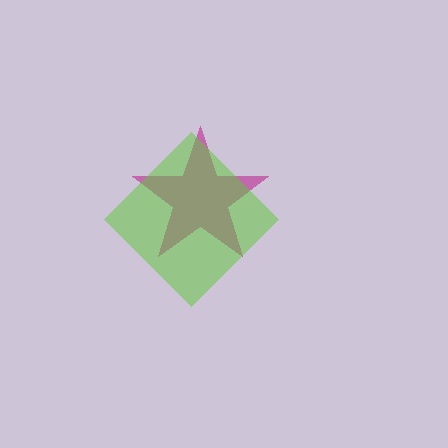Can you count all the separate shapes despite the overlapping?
Yes, there are 2 separate shapes.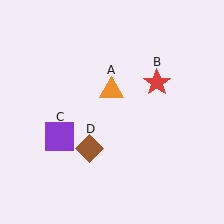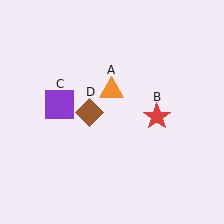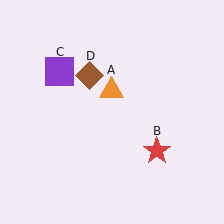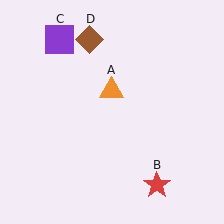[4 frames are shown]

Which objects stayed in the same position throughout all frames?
Orange triangle (object A) remained stationary.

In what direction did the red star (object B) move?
The red star (object B) moved down.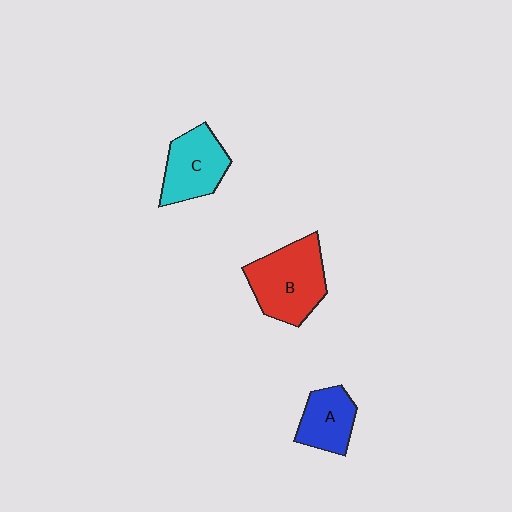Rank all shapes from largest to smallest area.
From largest to smallest: B (red), C (cyan), A (blue).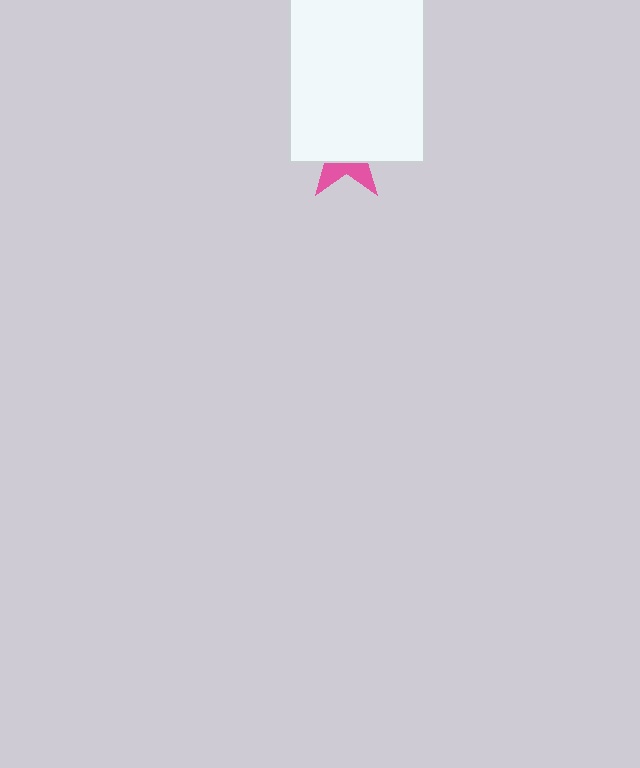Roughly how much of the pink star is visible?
A small part of it is visible (roughly 30%).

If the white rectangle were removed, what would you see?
You would see the complete pink star.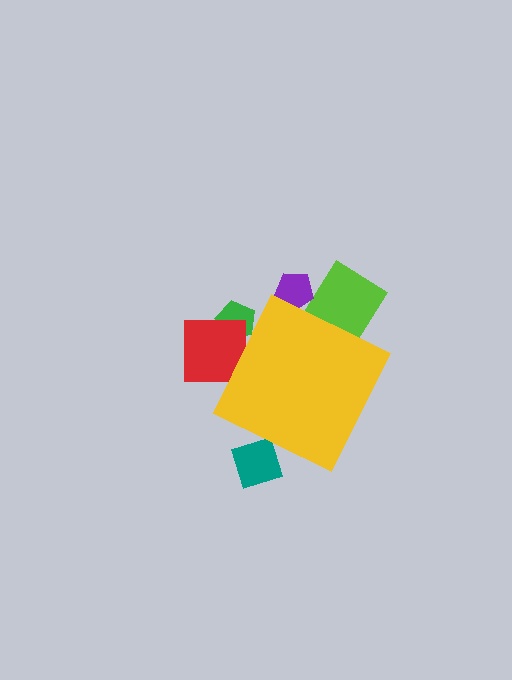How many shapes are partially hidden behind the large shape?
5 shapes are partially hidden.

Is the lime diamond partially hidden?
Yes, the lime diamond is partially hidden behind the yellow diamond.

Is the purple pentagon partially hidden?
Yes, the purple pentagon is partially hidden behind the yellow diamond.